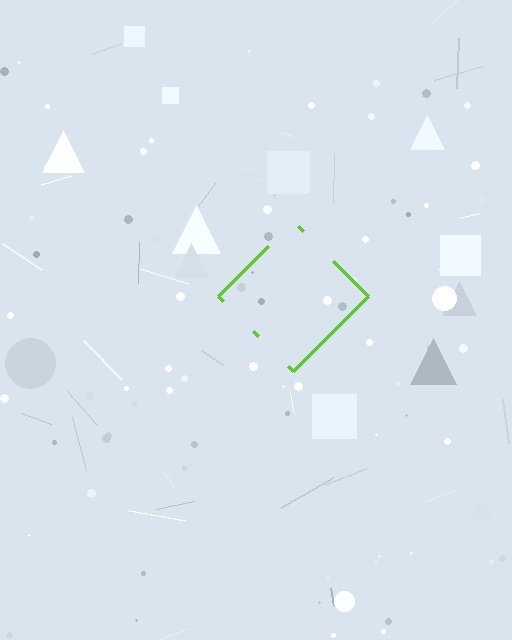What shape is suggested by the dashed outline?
The dashed outline suggests a diamond.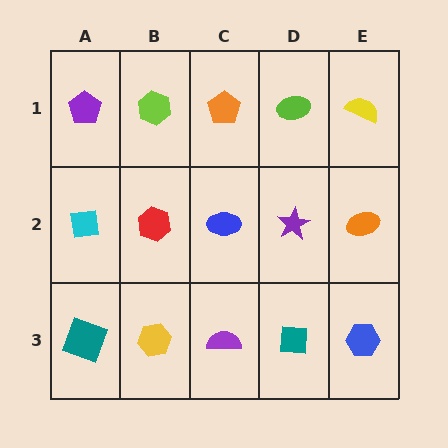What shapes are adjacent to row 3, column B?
A red hexagon (row 2, column B), a teal square (row 3, column A), a purple semicircle (row 3, column C).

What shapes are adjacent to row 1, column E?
An orange ellipse (row 2, column E), a lime ellipse (row 1, column D).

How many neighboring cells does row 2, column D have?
4.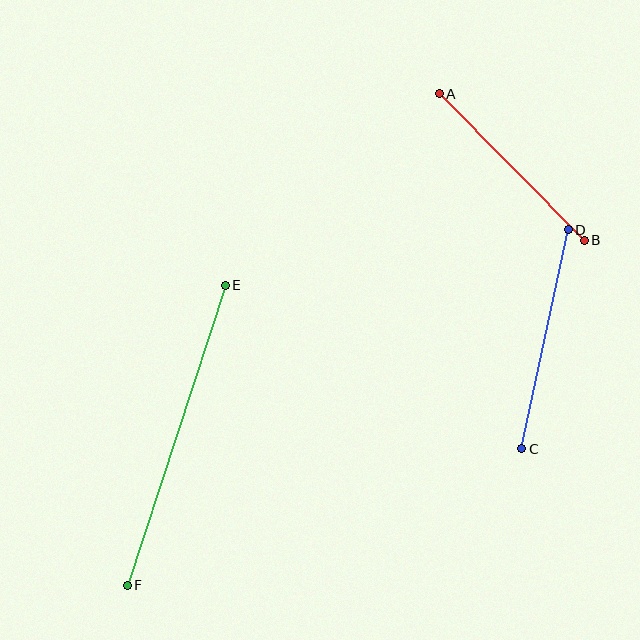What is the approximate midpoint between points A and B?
The midpoint is at approximately (512, 167) pixels.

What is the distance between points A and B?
The distance is approximately 206 pixels.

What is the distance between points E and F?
The distance is approximately 316 pixels.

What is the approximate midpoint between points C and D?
The midpoint is at approximately (545, 339) pixels.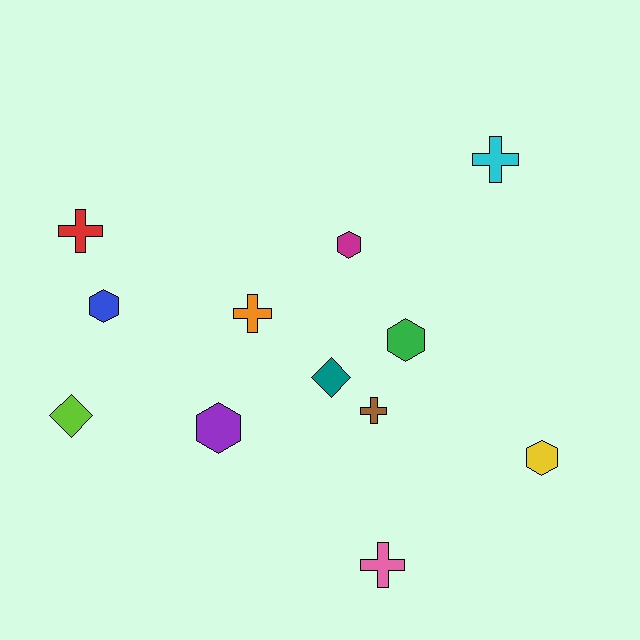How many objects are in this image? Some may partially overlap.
There are 12 objects.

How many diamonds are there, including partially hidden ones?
There are 2 diamonds.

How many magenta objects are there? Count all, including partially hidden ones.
There is 1 magenta object.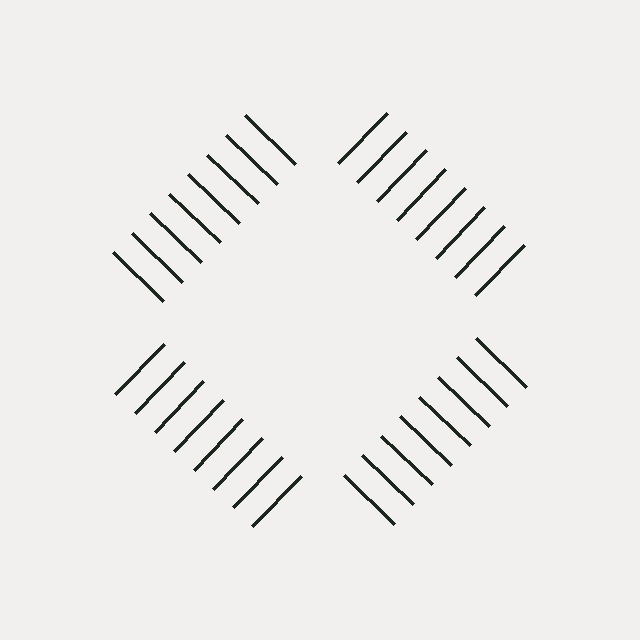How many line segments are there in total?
32 — 8 along each of the 4 edges.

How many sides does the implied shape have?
4 sides — the line-ends trace a square.